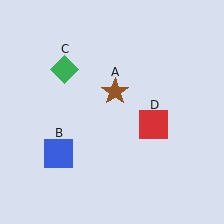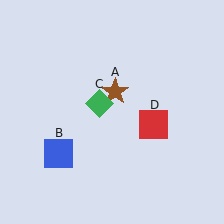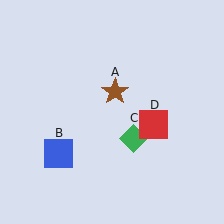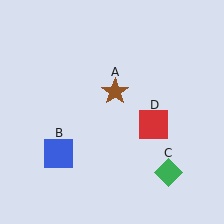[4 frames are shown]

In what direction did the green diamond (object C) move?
The green diamond (object C) moved down and to the right.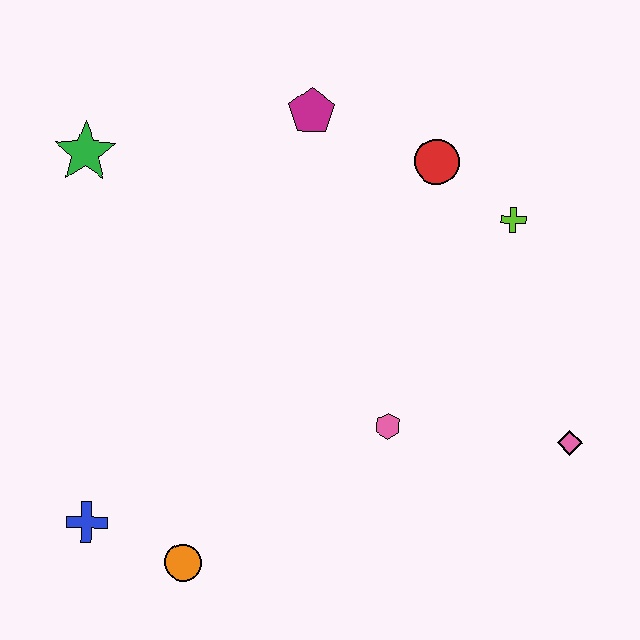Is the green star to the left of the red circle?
Yes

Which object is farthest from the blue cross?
The lime cross is farthest from the blue cross.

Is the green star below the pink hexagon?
No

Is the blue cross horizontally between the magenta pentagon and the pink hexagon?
No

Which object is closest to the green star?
The magenta pentagon is closest to the green star.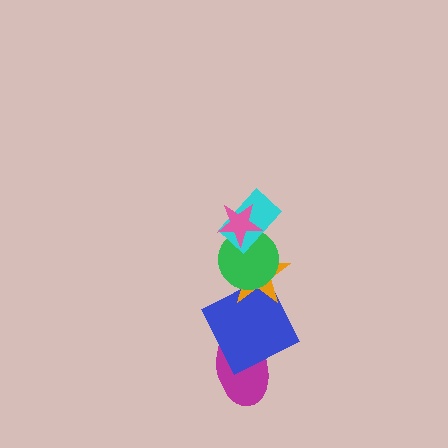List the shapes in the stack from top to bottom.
From top to bottom: the pink star, the cyan rectangle, the green circle, the orange star, the blue square, the magenta ellipse.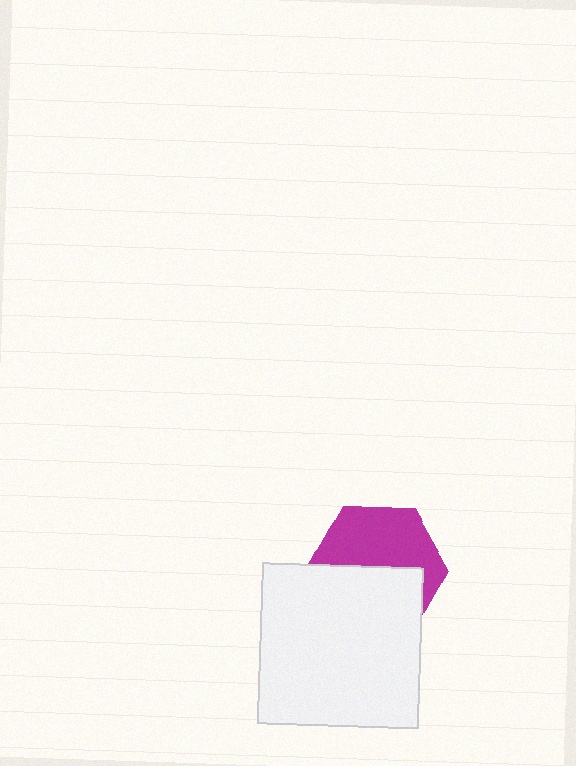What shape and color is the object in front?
The object in front is a white square.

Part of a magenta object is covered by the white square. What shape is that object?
It is a hexagon.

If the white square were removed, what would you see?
You would see the complete magenta hexagon.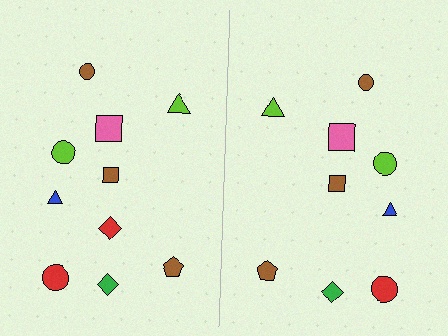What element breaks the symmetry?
A red diamond is missing from the right side.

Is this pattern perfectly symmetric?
No, the pattern is not perfectly symmetric. A red diamond is missing from the right side.